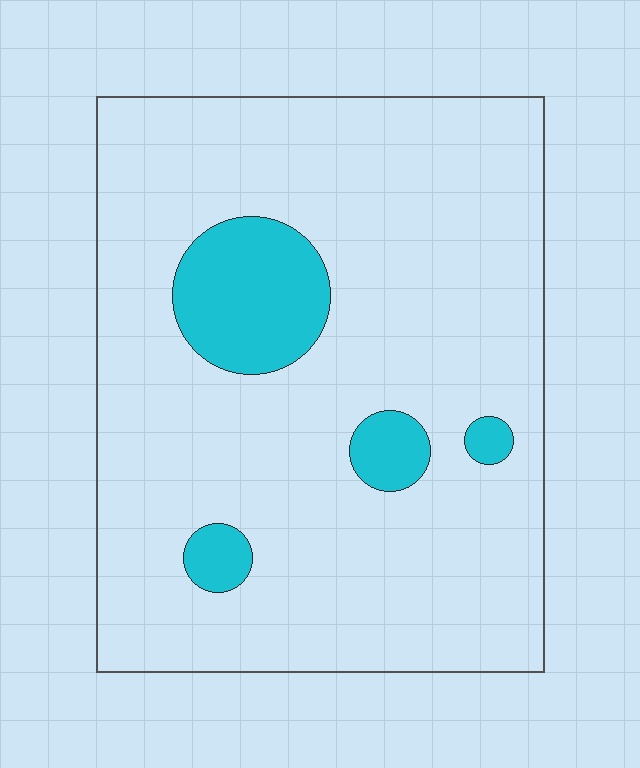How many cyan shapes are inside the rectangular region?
4.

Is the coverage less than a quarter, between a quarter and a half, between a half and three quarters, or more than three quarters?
Less than a quarter.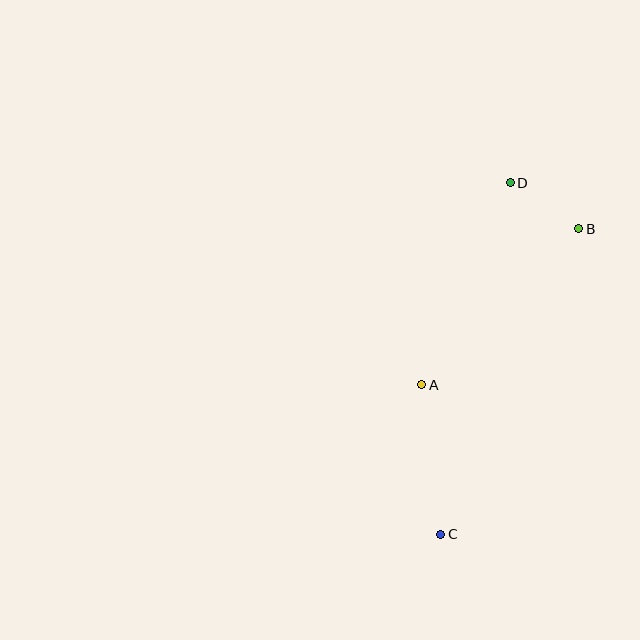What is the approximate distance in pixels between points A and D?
The distance between A and D is approximately 220 pixels.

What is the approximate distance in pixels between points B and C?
The distance between B and C is approximately 335 pixels.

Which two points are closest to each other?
Points B and D are closest to each other.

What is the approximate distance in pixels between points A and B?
The distance between A and B is approximately 221 pixels.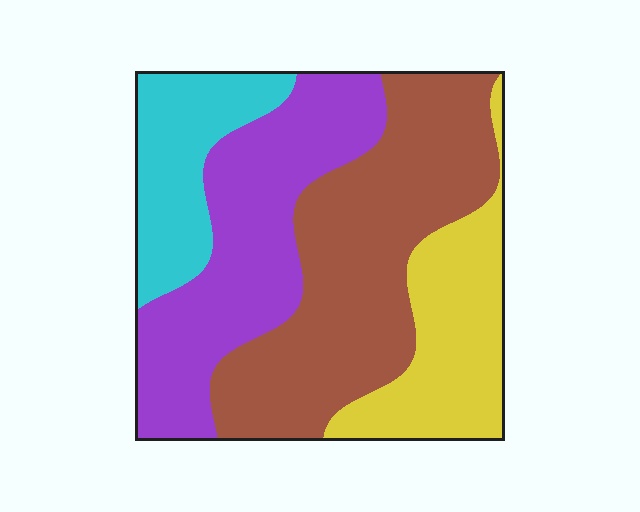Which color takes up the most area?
Brown, at roughly 35%.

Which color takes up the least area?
Cyan, at roughly 15%.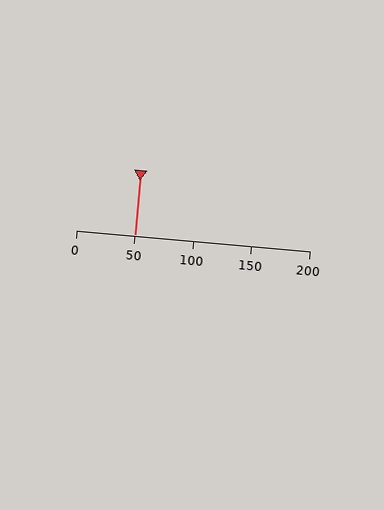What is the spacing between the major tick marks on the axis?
The major ticks are spaced 50 apart.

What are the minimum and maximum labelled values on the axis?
The axis runs from 0 to 200.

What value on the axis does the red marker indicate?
The marker indicates approximately 50.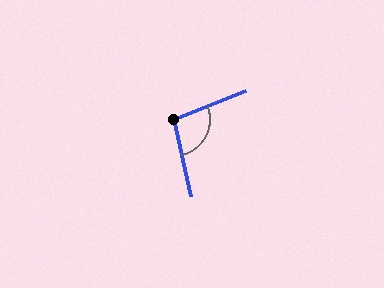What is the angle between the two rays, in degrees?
Approximately 100 degrees.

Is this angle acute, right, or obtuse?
It is obtuse.